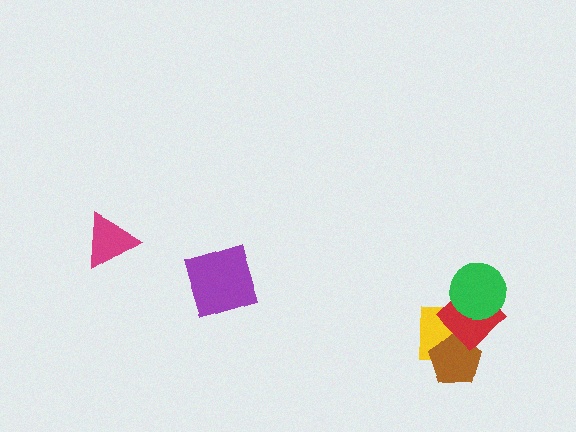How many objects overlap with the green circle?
1 object overlaps with the green circle.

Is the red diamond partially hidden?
Yes, it is partially covered by another shape.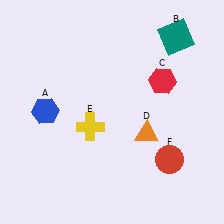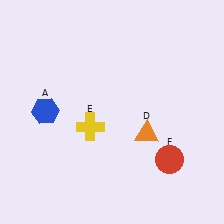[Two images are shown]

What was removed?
The teal square (B), the red hexagon (C) were removed in Image 2.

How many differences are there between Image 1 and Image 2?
There are 2 differences between the two images.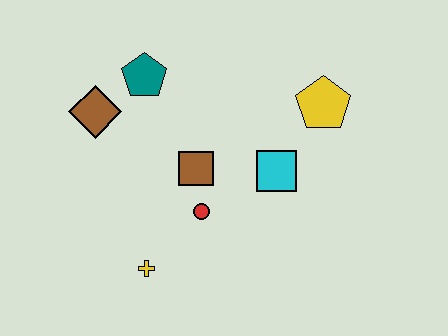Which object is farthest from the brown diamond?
The yellow pentagon is farthest from the brown diamond.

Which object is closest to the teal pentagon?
The brown diamond is closest to the teal pentagon.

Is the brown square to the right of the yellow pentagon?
No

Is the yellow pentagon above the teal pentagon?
No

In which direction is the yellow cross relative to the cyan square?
The yellow cross is to the left of the cyan square.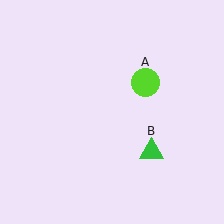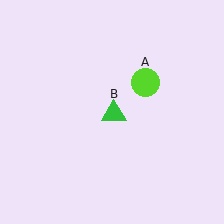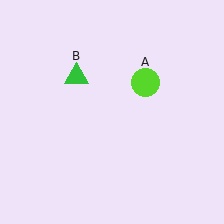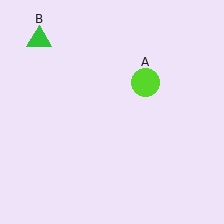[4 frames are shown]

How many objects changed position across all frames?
1 object changed position: green triangle (object B).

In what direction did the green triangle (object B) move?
The green triangle (object B) moved up and to the left.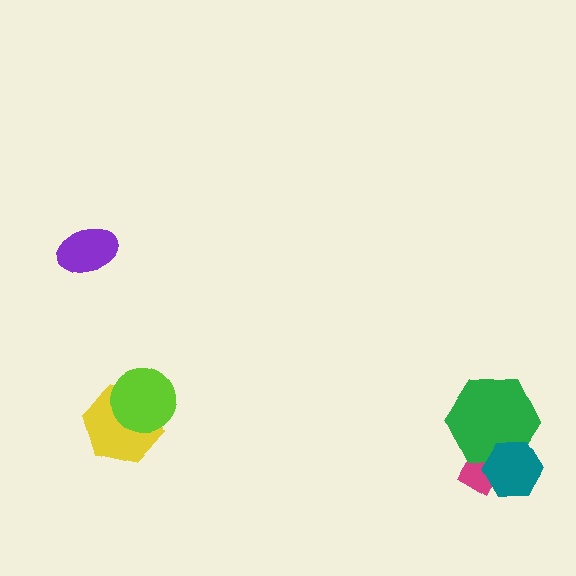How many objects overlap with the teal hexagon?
2 objects overlap with the teal hexagon.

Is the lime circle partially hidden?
No, no other shape covers it.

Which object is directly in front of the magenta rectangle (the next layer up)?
The green hexagon is directly in front of the magenta rectangle.